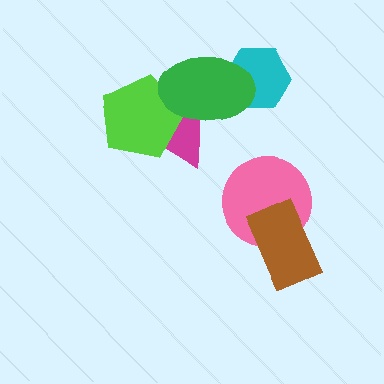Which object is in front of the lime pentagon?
The green ellipse is in front of the lime pentagon.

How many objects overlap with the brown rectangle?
1 object overlaps with the brown rectangle.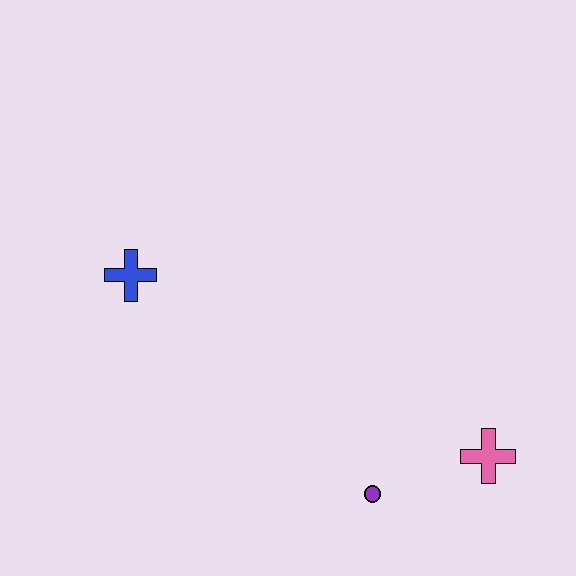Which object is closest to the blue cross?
The purple circle is closest to the blue cross.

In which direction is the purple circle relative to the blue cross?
The purple circle is to the right of the blue cross.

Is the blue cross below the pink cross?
No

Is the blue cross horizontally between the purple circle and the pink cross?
No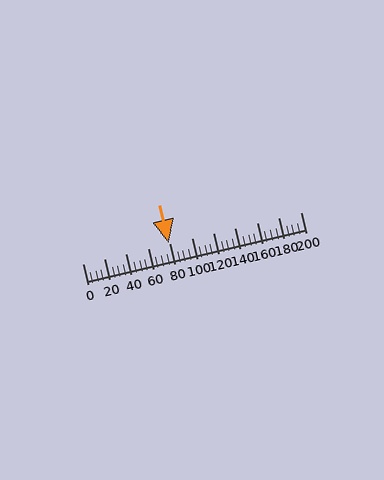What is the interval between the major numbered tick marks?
The major tick marks are spaced 20 units apart.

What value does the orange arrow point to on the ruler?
The orange arrow points to approximately 79.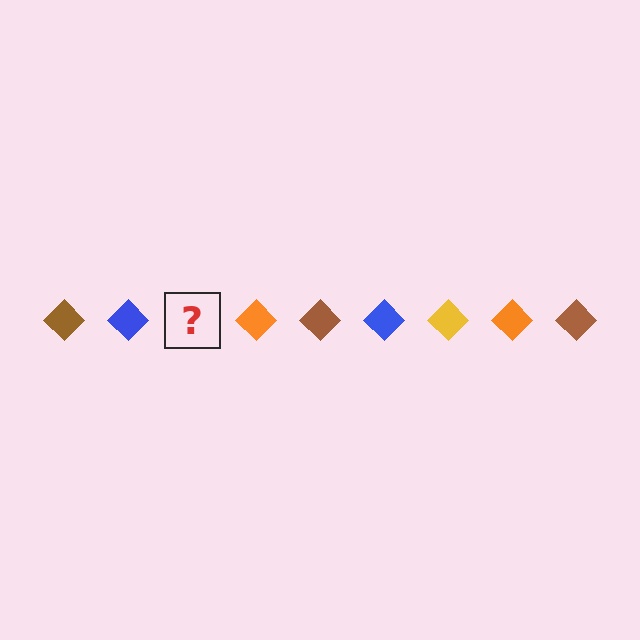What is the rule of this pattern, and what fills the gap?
The rule is that the pattern cycles through brown, blue, yellow, orange diamonds. The gap should be filled with a yellow diamond.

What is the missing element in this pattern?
The missing element is a yellow diamond.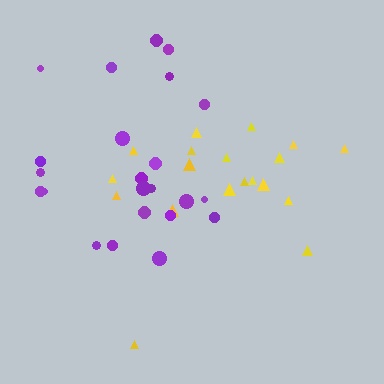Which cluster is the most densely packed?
Purple.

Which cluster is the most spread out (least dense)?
Yellow.